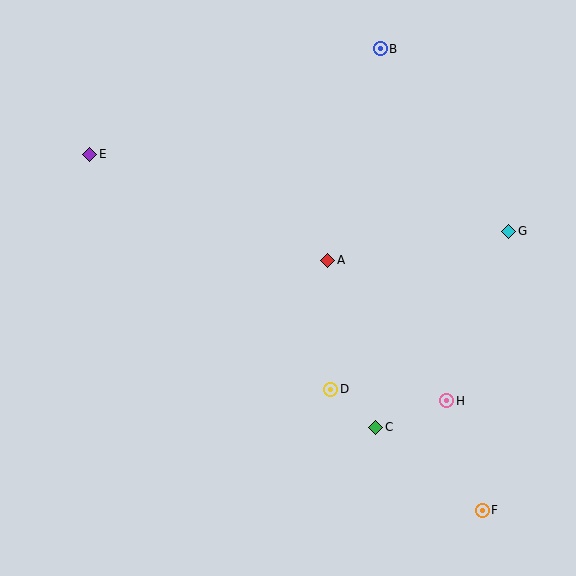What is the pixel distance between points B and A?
The distance between B and A is 218 pixels.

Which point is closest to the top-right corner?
Point B is closest to the top-right corner.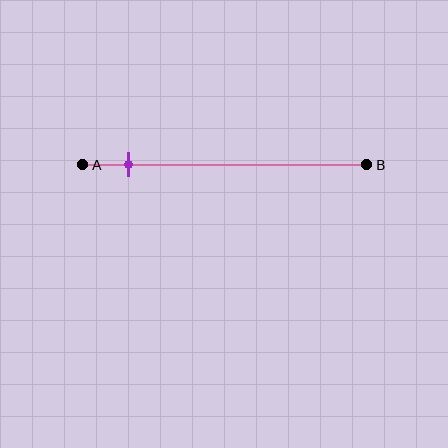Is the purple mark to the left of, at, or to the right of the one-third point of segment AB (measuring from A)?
The purple mark is to the left of the one-third point of segment AB.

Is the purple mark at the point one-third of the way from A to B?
No, the mark is at about 15% from A, not at the 33% one-third point.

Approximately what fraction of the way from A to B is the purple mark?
The purple mark is approximately 15% of the way from A to B.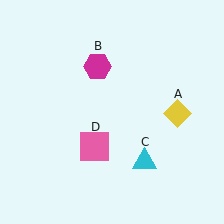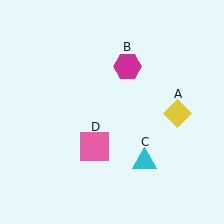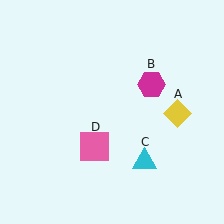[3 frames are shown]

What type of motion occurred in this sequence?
The magenta hexagon (object B) rotated clockwise around the center of the scene.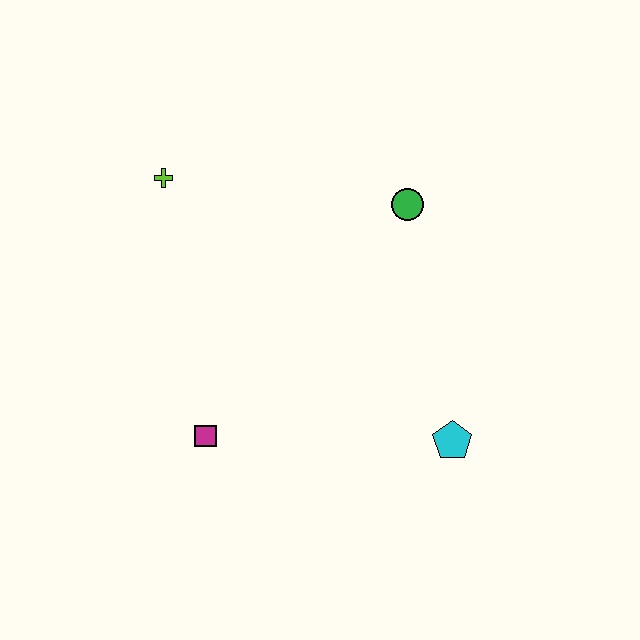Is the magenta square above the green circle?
No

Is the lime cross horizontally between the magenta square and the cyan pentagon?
No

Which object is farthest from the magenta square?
The green circle is farthest from the magenta square.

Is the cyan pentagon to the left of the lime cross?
No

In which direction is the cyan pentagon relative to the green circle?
The cyan pentagon is below the green circle.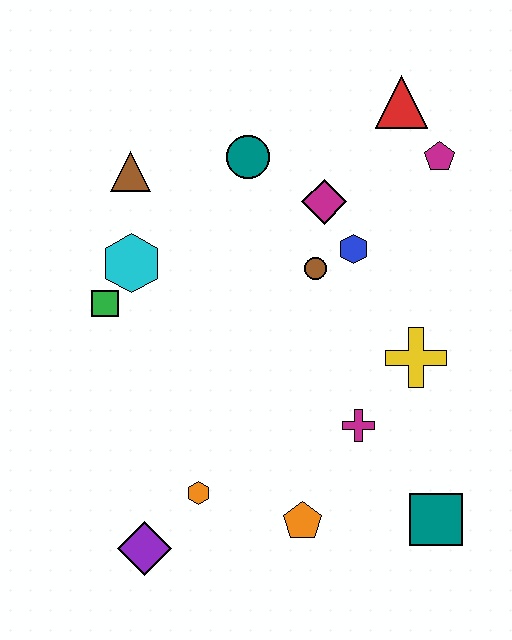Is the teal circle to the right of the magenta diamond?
No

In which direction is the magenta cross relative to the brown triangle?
The magenta cross is below the brown triangle.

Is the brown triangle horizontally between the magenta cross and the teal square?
No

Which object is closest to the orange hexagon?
The purple diamond is closest to the orange hexagon.